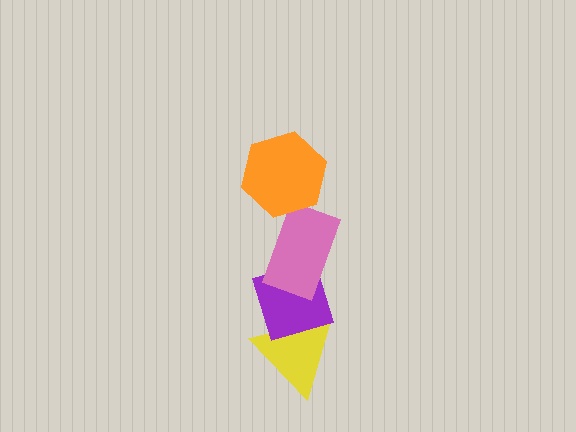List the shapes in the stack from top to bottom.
From top to bottom: the orange hexagon, the pink rectangle, the purple diamond, the yellow triangle.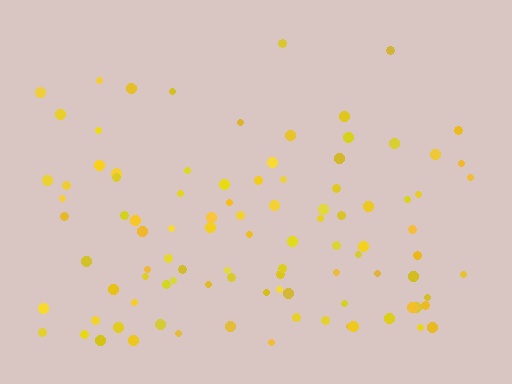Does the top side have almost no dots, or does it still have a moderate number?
Still a moderate number, just noticeably fewer than the bottom.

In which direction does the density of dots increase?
From top to bottom, with the bottom side densest.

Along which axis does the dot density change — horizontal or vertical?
Vertical.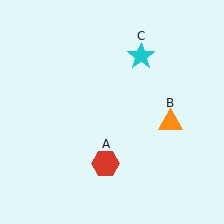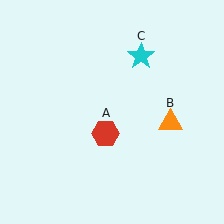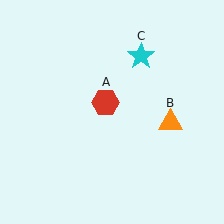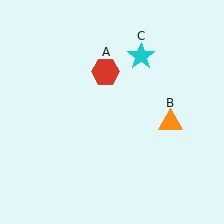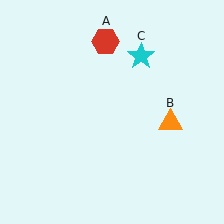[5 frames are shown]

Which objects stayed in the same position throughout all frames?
Orange triangle (object B) and cyan star (object C) remained stationary.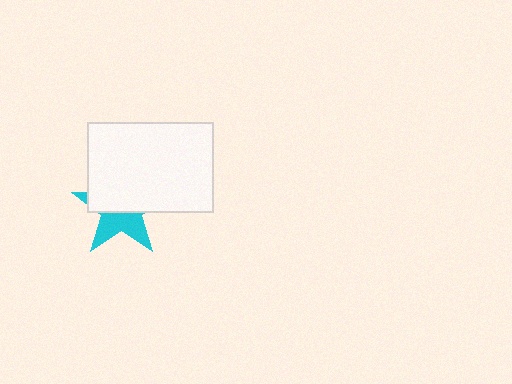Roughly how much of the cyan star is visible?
A small part of it is visible (roughly 42%).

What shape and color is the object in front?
The object in front is a white rectangle.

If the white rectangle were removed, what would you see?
You would see the complete cyan star.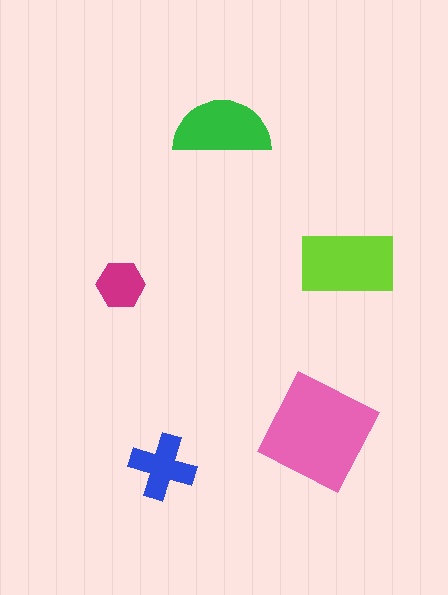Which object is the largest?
The pink square.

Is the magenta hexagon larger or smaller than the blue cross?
Smaller.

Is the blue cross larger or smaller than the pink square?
Smaller.